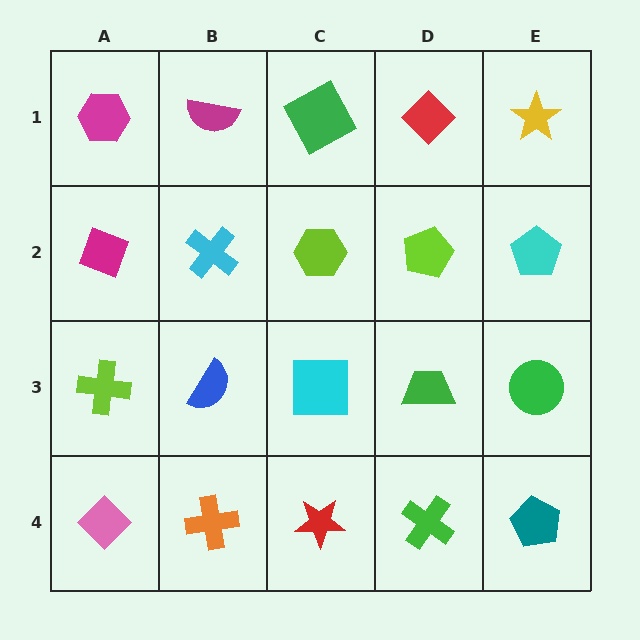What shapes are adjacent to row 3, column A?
A magenta diamond (row 2, column A), a pink diamond (row 4, column A), a blue semicircle (row 3, column B).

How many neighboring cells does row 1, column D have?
3.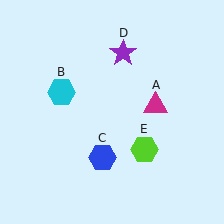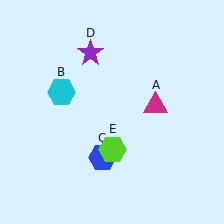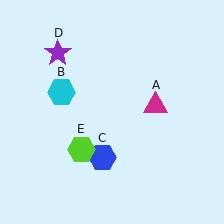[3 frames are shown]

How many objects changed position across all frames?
2 objects changed position: purple star (object D), lime hexagon (object E).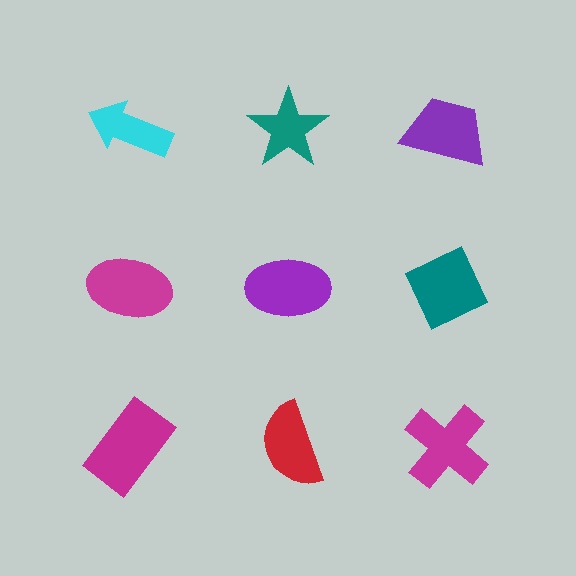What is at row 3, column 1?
A magenta rectangle.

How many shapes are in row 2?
3 shapes.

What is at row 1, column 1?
A cyan arrow.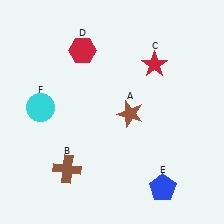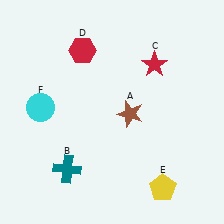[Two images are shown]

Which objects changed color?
B changed from brown to teal. E changed from blue to yellow.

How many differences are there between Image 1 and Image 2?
There are 2 differences between the two images.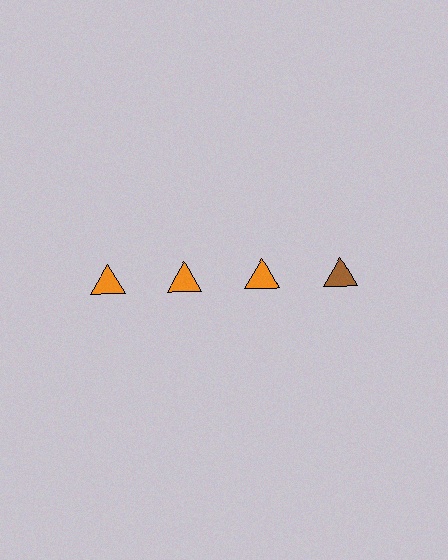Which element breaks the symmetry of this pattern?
The brown triangle in the top row, second from right column breaks the symmetry. All other shapes are orange triangles.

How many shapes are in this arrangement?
There are 4 shapes arranged in a grid pattern.